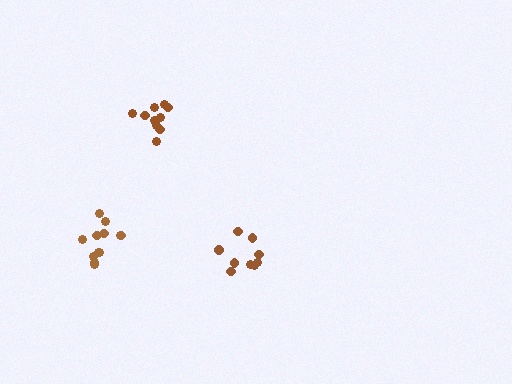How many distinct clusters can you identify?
There are 3 distinct clusters.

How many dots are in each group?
Group 1: 12 dots, Group 2: 10 dots, Group 3: 9 dots (31 total).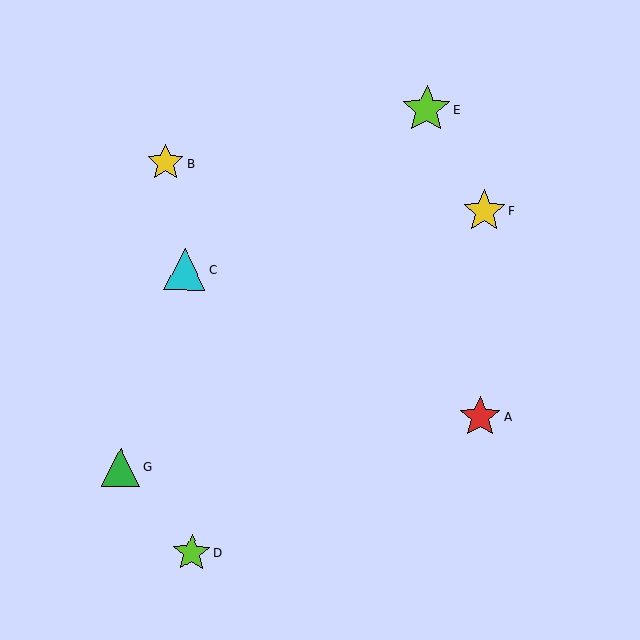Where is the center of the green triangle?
The center of the green triangle is at (121, 467).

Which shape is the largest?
The lime star (labeled E) is the largest.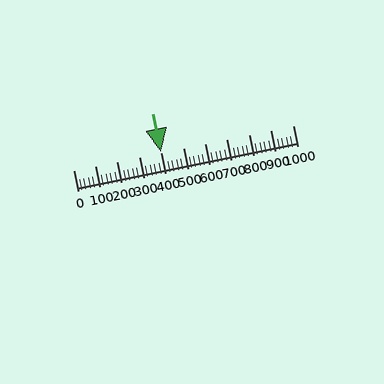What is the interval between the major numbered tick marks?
The major tick marks are spaced 100 units apart.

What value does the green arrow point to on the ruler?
The green arrow points to approximately 400.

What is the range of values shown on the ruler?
The ruler shows values from 0 to 1000.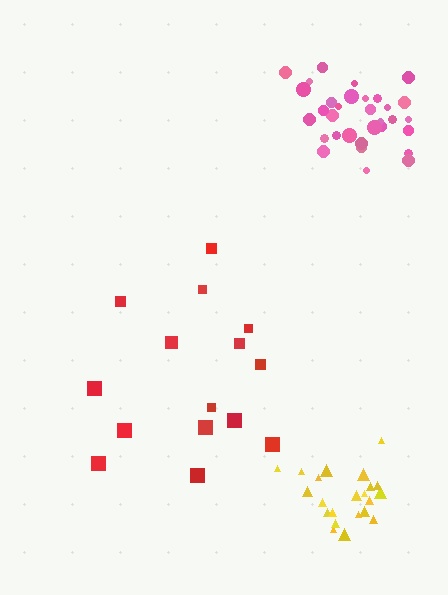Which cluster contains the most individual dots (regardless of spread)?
Pink (32).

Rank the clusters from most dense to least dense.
yellow, pink, red.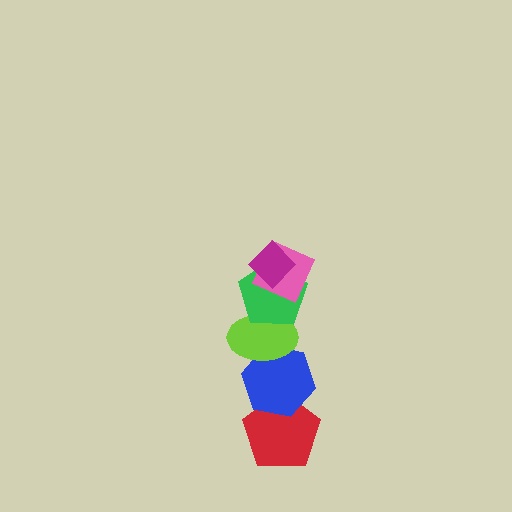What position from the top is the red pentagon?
The red pentagon is 6th from the top.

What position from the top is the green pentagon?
The green pentagon is 3rd from the top.